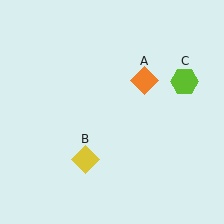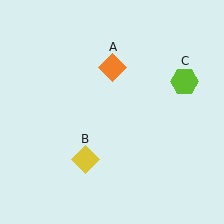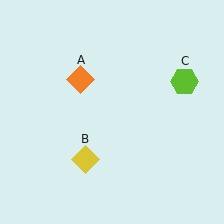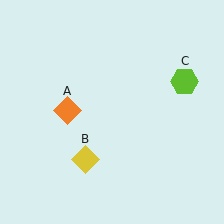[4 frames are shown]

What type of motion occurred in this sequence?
The orange diamond (object A) rotated counterclockwise around the center of the scene.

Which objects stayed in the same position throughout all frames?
Yellow diamond (object B) and lime hexagon (object C) remained stationary.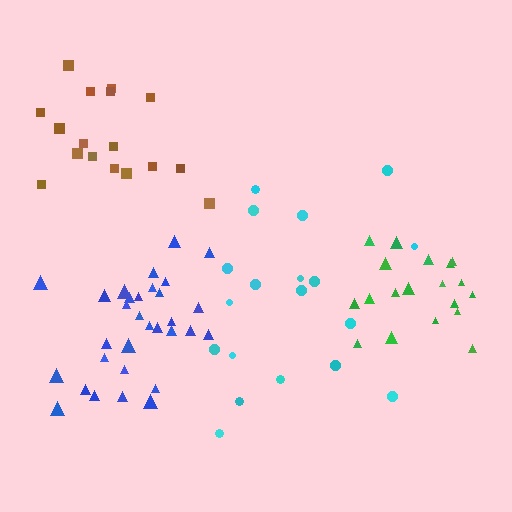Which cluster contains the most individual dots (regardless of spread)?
Blue (31).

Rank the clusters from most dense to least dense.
blue, green, brown, cyan.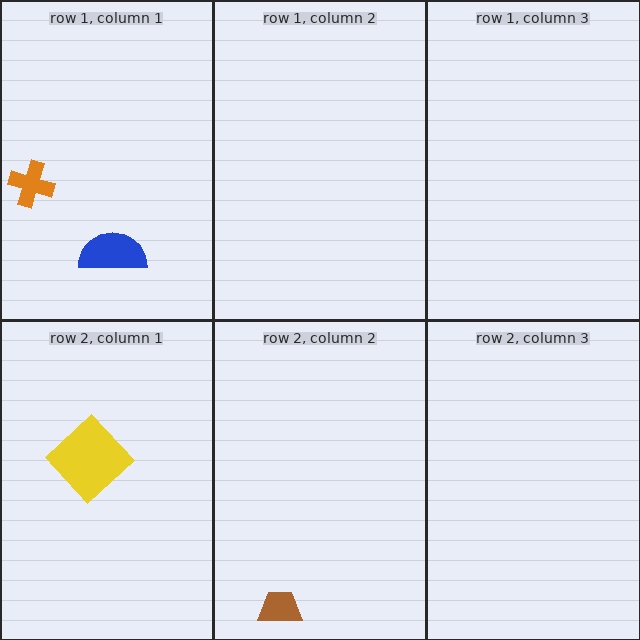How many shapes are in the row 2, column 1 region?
1.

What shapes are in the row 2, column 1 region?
The yellow diamond.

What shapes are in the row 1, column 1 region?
The blue semicircle, the orange cross.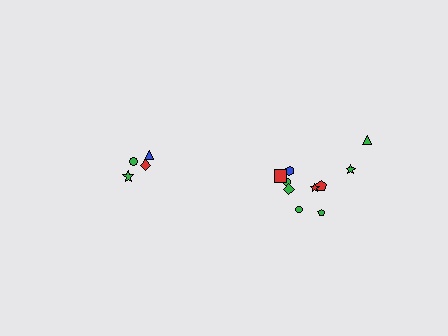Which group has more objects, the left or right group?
The right group.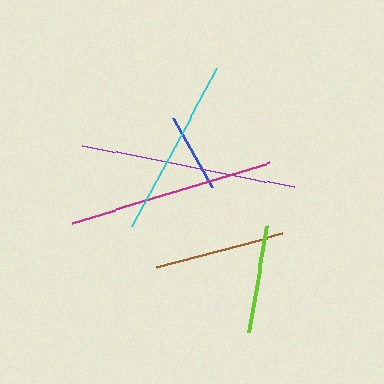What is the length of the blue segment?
The blue segment is approximately 79 pixels long.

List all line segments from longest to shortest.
From longest to shortest: purple, magenta, cyan, brown, lime, blue.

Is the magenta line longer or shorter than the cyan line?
The magenta line is longer than the cyan line.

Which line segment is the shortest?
The blue line is the shortest at approximately 79 pixels.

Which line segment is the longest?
The purple line is the longest at approximately 216 pixels.